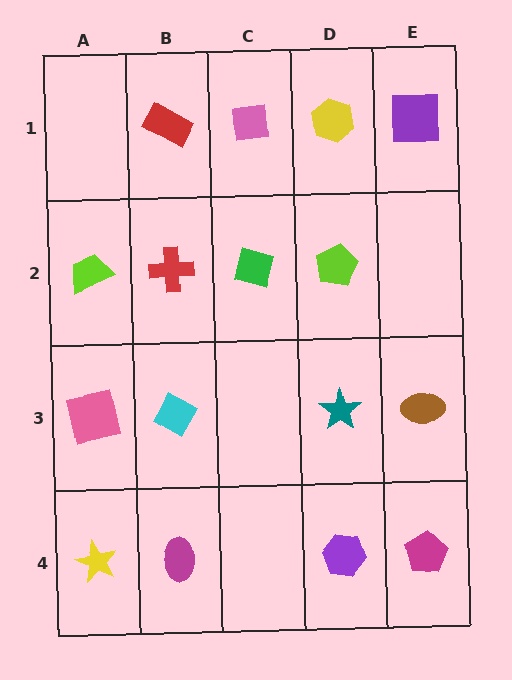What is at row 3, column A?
A pink square.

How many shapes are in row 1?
4 shapes.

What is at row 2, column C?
A green diamond.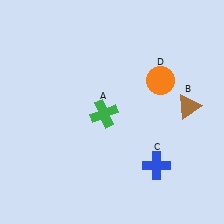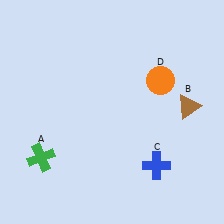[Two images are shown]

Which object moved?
The green cross (A) moved left.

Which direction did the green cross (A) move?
The green cross (A) moved left.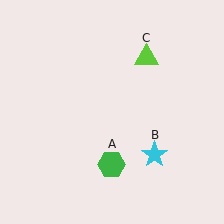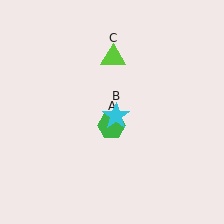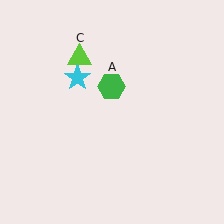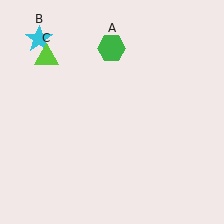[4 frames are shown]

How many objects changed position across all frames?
3 objects changed position: green hexagon (object A), cyan star (object B), lime triangle (object C).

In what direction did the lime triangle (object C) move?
The lime triangle (object C) moved left.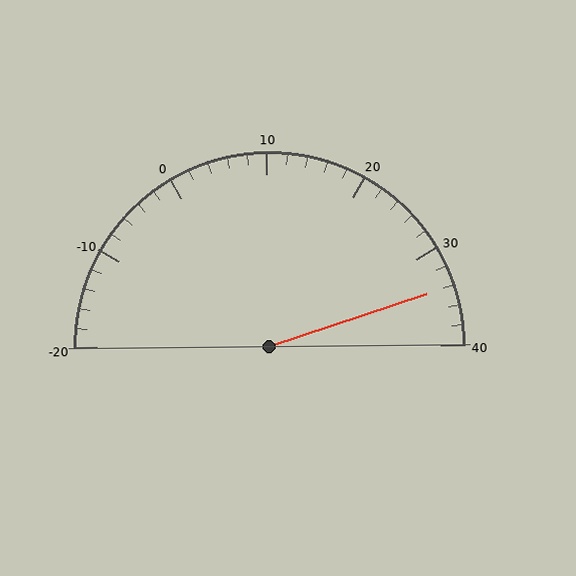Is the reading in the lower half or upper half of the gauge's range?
The reading is in the upper half of the range (-20 to 40).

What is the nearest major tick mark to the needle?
The nearest major tick mark is 30.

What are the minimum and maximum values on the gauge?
The gauge ranges from -20 to 40.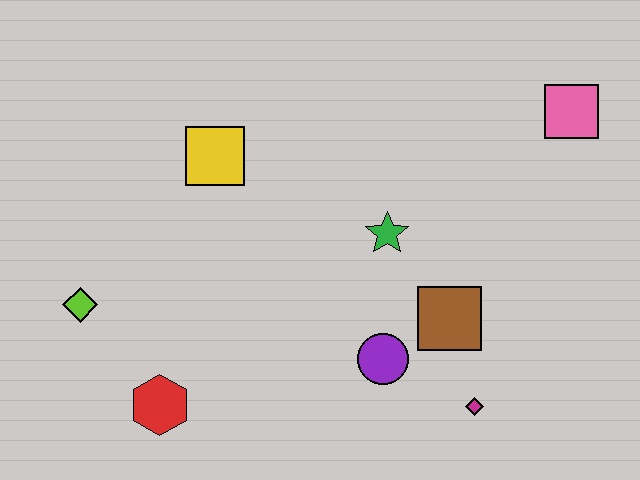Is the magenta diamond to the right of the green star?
Yes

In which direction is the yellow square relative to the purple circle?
The yellow square is above the purple circle.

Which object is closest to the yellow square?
The green star is closest to the yellow square.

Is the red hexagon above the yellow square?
No